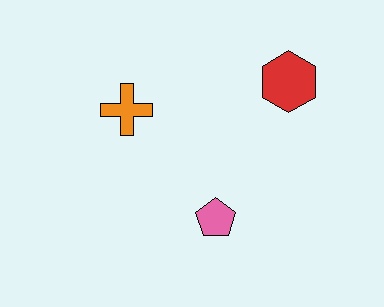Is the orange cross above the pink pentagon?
Yes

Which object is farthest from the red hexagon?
The orange cross is farthest from the red hexagon.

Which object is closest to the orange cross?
The pink pentagon is closest to the orange cross.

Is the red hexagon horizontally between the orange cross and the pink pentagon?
No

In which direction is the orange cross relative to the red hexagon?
The orange cross is to the left of the red hexagon.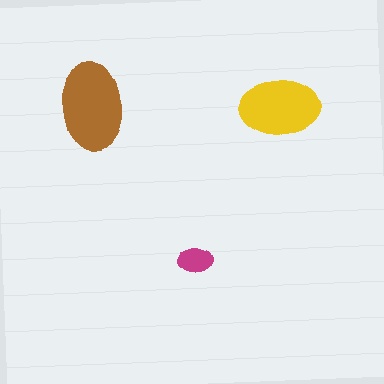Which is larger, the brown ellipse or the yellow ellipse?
The brown one.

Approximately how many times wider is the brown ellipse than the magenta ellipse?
About 2.5 times wider.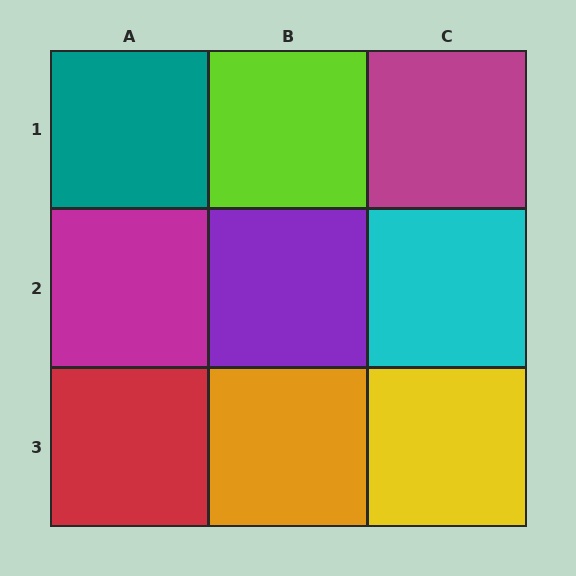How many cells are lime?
1 cell is lime.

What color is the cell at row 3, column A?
Red.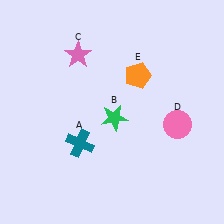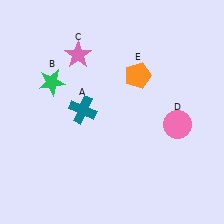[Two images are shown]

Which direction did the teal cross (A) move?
The teal cross (A) moved up.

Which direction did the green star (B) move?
The green star (B) moved left.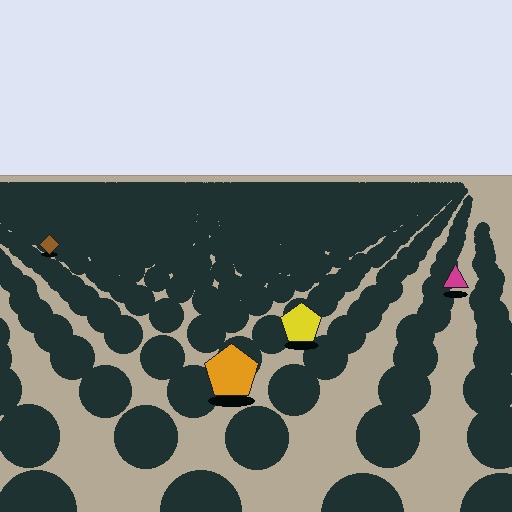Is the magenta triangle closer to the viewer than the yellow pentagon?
No. The yellow pentagon is closer — you can tell from the texture gradient: the ground texture is coarser near it.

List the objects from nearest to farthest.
From nearest to farthest: the orange pentagon, the yellow pentagon, the magenta triangle, the brown diamond.